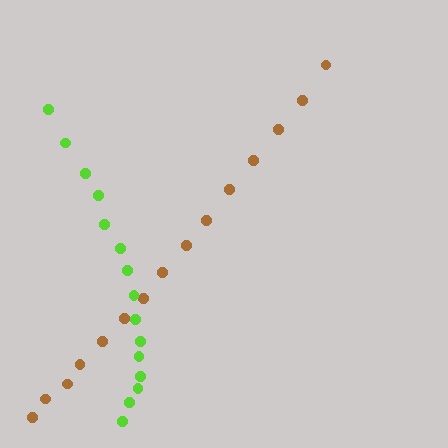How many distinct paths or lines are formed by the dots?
There are 2 distinct paths.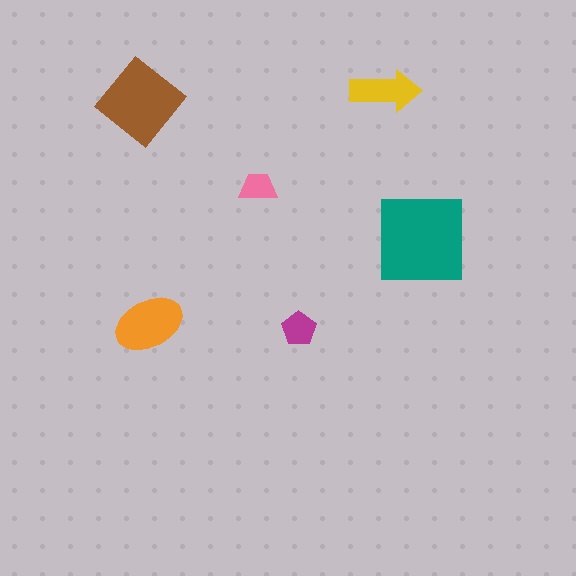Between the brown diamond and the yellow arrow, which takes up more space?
The brown diamond.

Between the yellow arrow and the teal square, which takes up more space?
The teal square.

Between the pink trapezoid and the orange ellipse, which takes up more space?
The orange ellipse.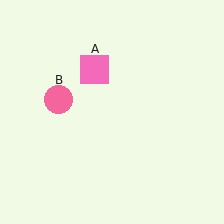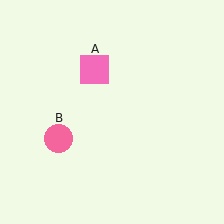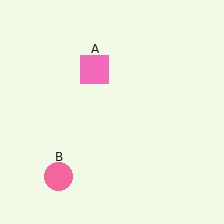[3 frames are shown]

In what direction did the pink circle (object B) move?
The pink circle (object B) moved down.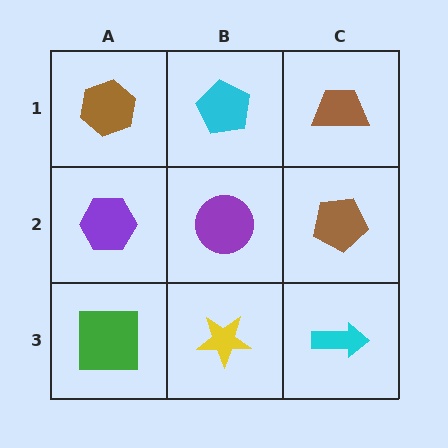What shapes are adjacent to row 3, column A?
A purple hexagon (row 2, column A), a yellow star (row 3, column B).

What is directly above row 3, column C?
A brown pentagon.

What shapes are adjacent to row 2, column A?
A brown hexagon (row 1, column A), a green square (row 3, column A), a purple circle (row 2, column B).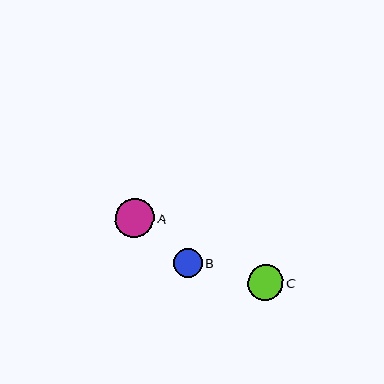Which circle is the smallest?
Circle B is the smallest with a size of approximately 29 pixels.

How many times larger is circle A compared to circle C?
Circle A is approximately 1.1 times the size of circle C.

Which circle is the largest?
Circle A is the largest with a size of approximately 39 pixels.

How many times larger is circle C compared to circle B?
Circle C is approximately 1.2 times the size of circle B.